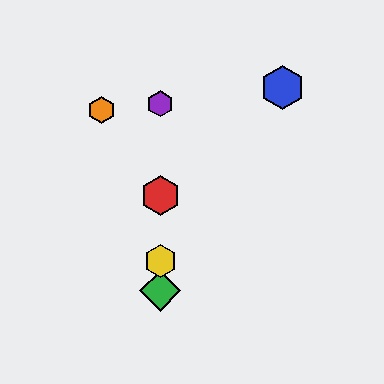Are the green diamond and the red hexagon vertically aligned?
Yes, both are at x≈160.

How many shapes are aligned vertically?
4 shapes (the red hexagon, the green diamond, the yellow hexagon, the purple hexagon) are aligned vertically.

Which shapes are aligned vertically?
The red hexagon, the green diamond, the yellow hexagon, the purple hexagon are aligned vertically.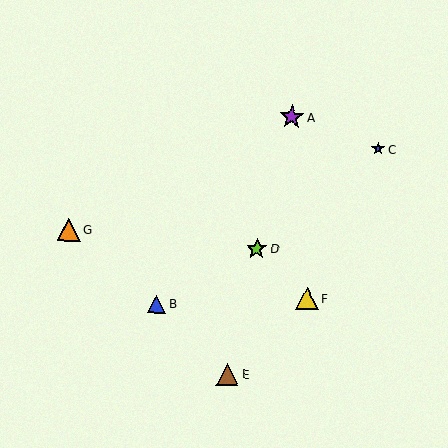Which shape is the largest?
The purple star (labeled A) is the largest.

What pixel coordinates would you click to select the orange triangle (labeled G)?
Click at (69, 229) to select the orange triangle G.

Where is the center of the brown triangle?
The center of the brown triangle is at (227, 374).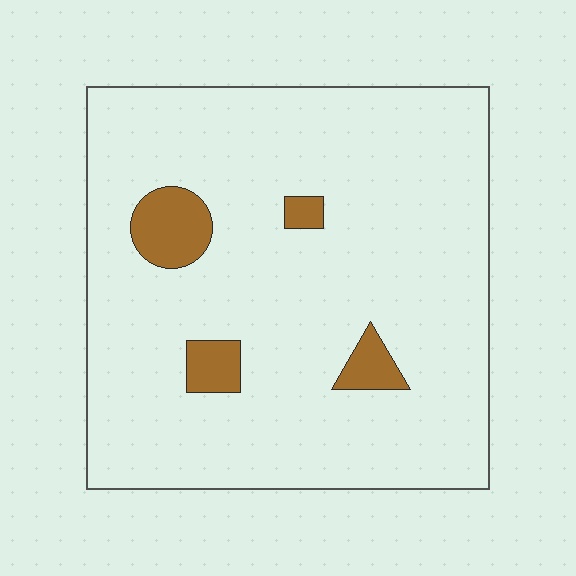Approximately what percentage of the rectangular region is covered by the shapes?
Approximately 10%.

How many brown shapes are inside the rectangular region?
4.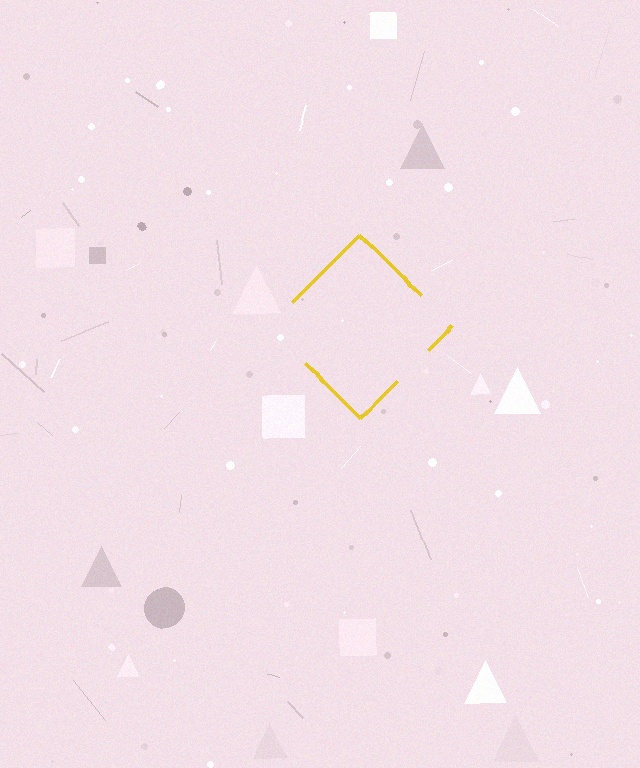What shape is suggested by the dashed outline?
The dashed outline suggests a diamond.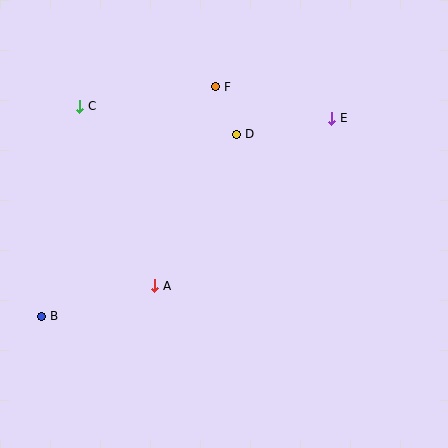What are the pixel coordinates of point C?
Point C is at (80, 106).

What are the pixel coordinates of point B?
Point B is at (42, 316).